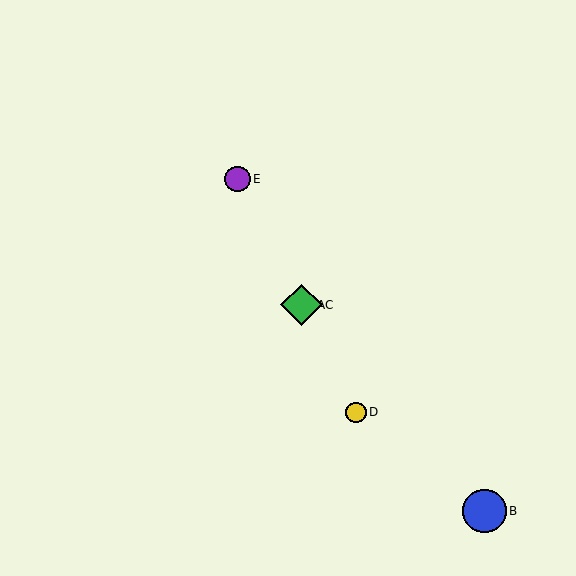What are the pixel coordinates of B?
Object B is at (484, 511).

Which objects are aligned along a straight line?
Objects A, C, D, E are aligned along a straight line.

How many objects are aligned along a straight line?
4 objects (A, C, D, E) are aligned along a straight line.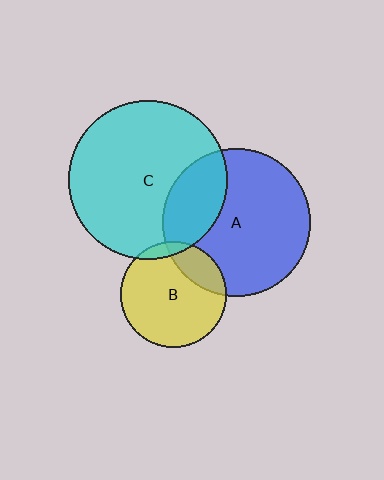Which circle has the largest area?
Circle C (cyan).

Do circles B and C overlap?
Yes.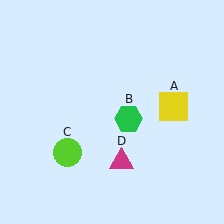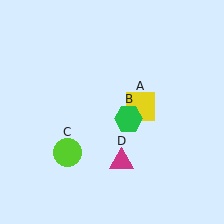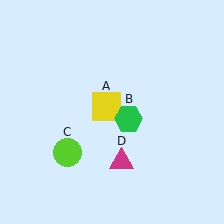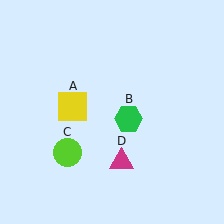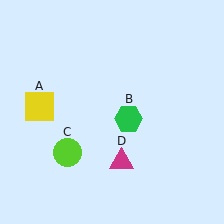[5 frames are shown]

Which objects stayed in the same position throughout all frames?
Green hexagon (object B) and lime circle (object C) and magenta triangle (object D) remained stationary.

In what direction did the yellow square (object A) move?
The yellow square (object A) moved left.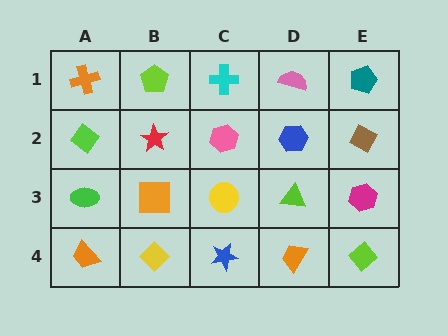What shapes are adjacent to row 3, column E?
A brown diamond (row 2, column E), a lime diamond (row 4, column E), a lime triangle (row 3, column D).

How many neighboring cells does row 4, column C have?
3.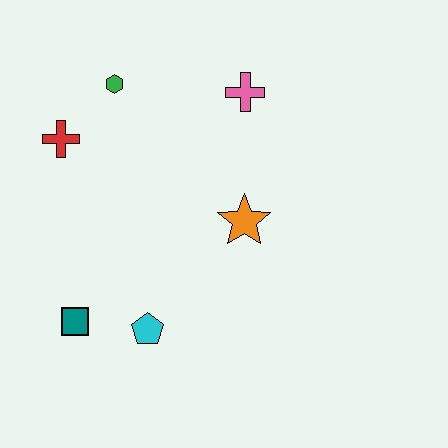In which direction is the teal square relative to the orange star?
The teal square is to the left of the orange star.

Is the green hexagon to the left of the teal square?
No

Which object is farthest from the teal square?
The pink cross is farthest from the teal square.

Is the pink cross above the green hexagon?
No